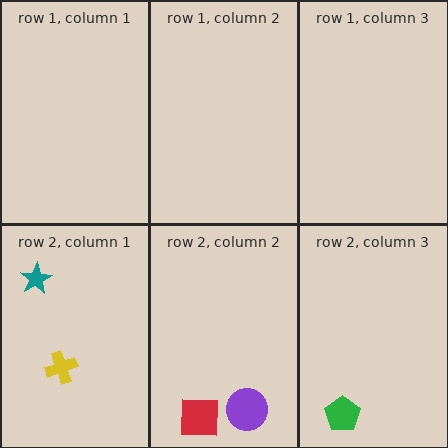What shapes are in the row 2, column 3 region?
The green pentagon.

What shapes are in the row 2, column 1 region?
The teal star, the yellow cross.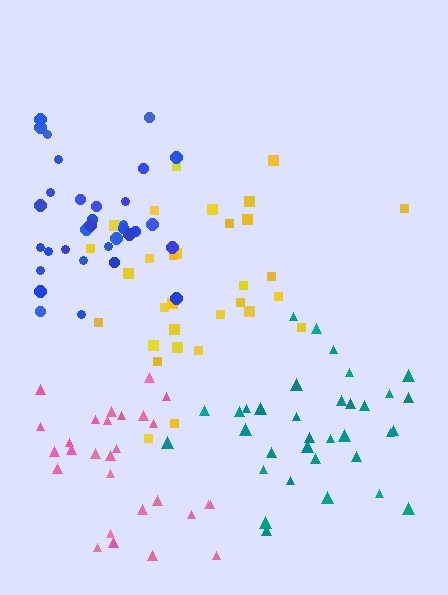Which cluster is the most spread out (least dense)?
Yellow.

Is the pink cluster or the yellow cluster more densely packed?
Pink.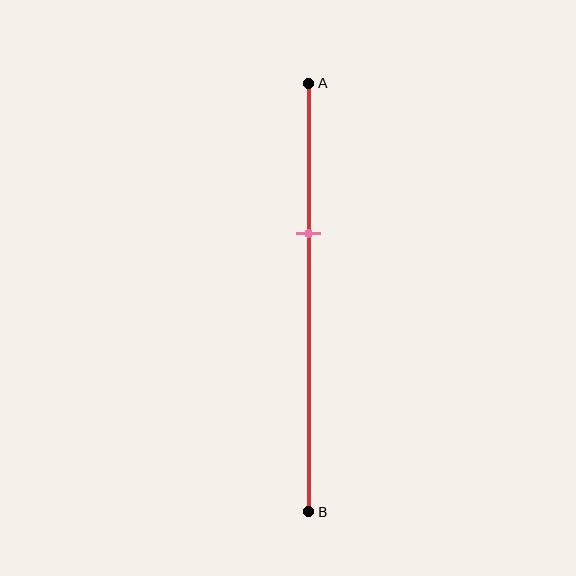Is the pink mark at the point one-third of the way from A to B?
Yes, the mark is approximately at the one-third point.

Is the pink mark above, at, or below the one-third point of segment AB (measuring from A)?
The pink mark is approximately at the one-third point of segment AB.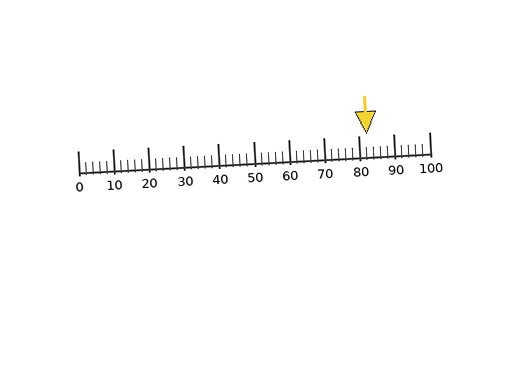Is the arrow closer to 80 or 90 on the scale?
The arrow is closer to 80.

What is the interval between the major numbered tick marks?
The major tick marks are spaced 10 units apart.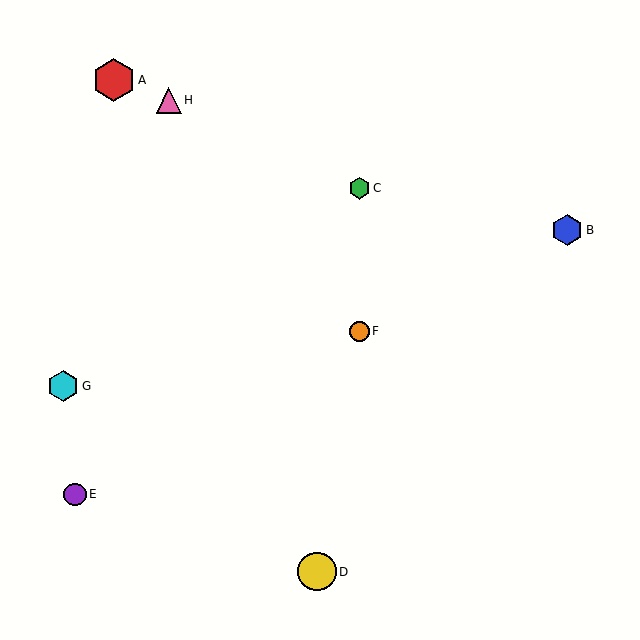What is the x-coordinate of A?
Object A is at x≈114.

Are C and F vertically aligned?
Yes, both are at x≈359.